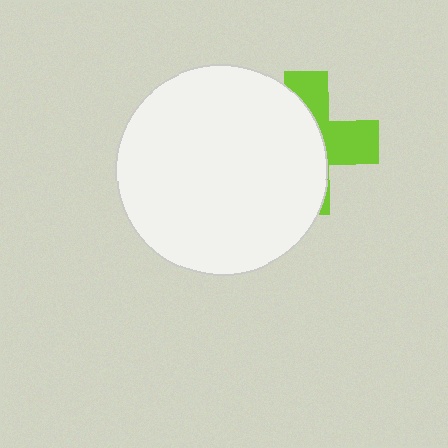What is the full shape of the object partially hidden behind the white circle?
The partially hidden object is a lime cross.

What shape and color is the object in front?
The object in front is a white circle.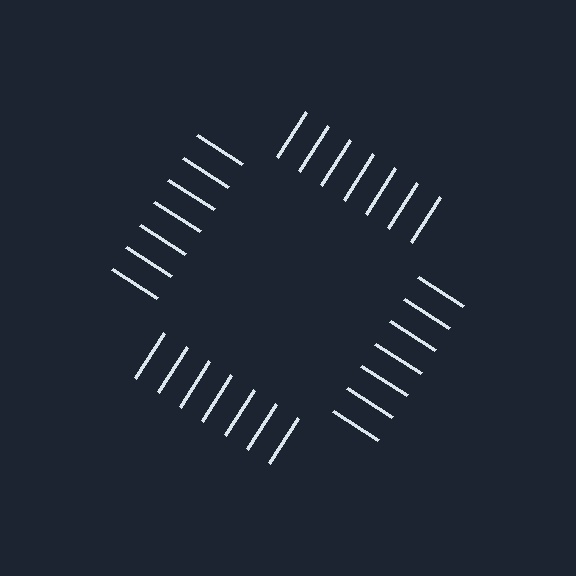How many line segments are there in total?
28 — 7 along each of the 4 edges.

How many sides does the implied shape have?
4 sides — the line-ends trace a square.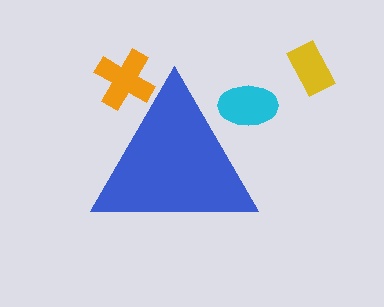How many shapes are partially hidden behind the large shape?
2 shapes are partially hidden.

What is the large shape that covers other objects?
A blue triangle.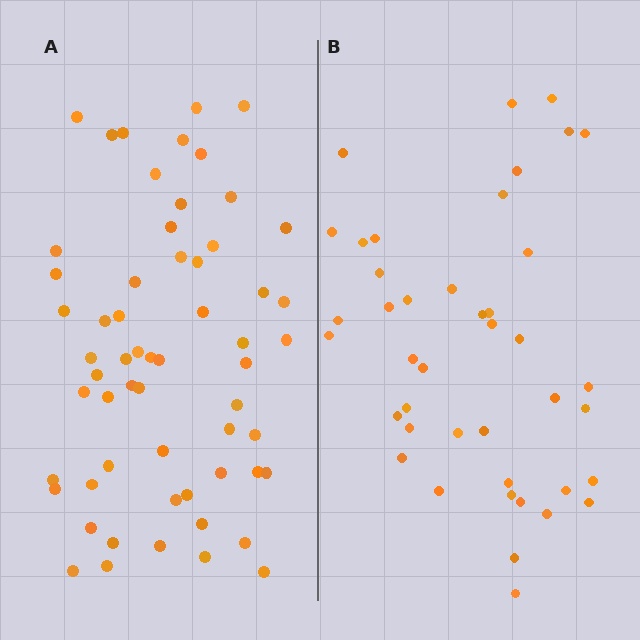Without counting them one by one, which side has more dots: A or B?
Region A (the left region) has more dots.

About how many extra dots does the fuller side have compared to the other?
Region A has approximately 15 more dots than region B.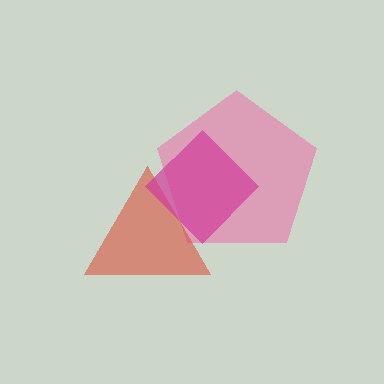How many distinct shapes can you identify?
There are 3 distinct shapes: a pink pentagon, a red triangle, a magenta diamond.